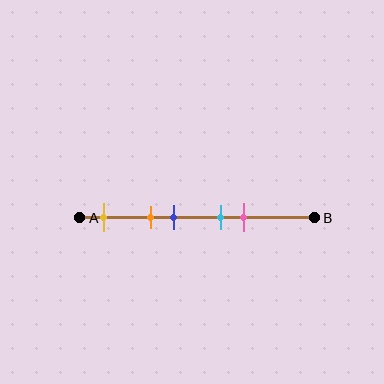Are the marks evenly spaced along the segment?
No, the marks are not evenly spaced.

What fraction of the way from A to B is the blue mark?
The blue mark is approximately 40% (0.4) of the way from A to B.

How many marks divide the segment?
There are 5 marks dividing the segment.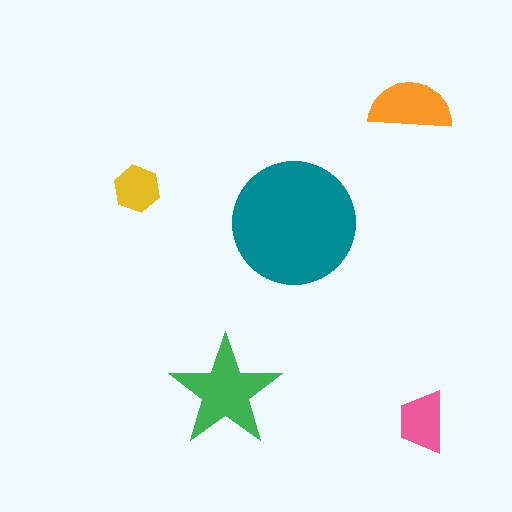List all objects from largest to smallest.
The teal circle, the green star, the orange semicircle, the pink trapezoid, the yellow hexagon.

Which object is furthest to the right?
The pink trapezoid is rightmost.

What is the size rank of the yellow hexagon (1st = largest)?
5th.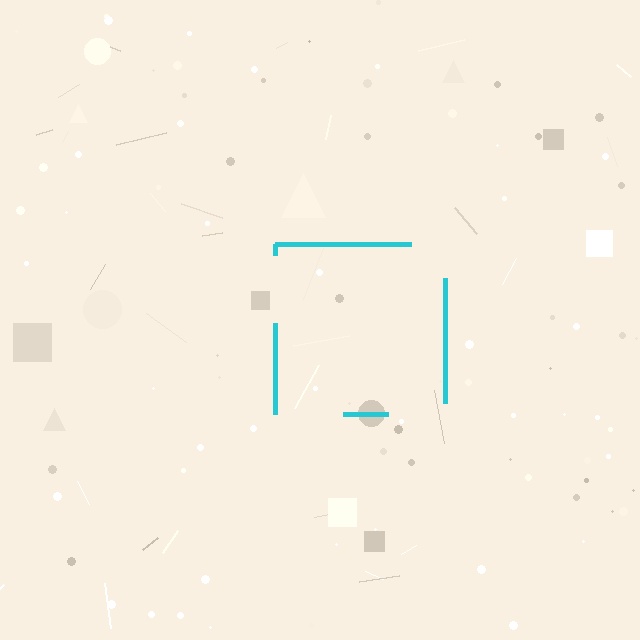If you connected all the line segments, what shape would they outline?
They would outline a square.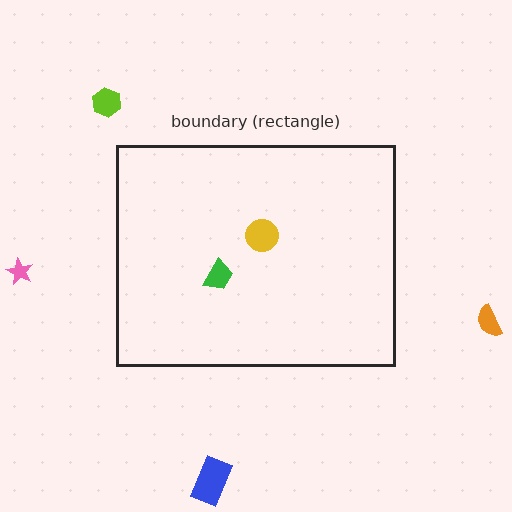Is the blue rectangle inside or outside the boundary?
Outside.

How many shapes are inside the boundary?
2 inside, 4 outside.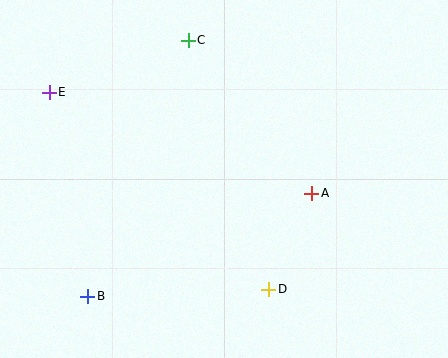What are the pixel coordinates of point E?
Point E is at (49, 92).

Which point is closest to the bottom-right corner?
Point D is closest to the bottom-right corner.